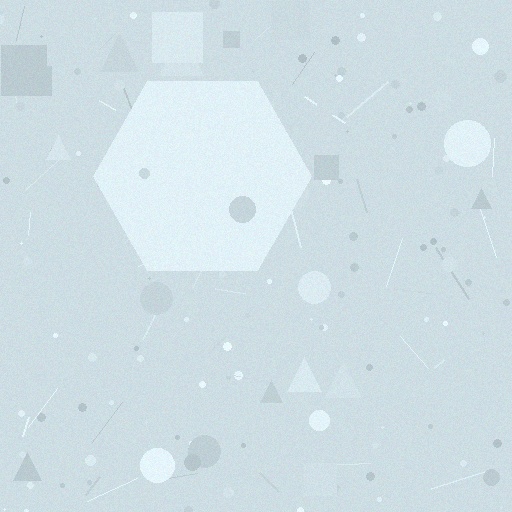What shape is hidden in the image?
A hexagon is hidden in the image.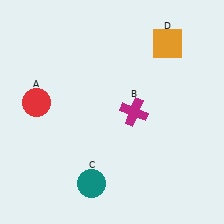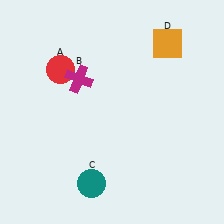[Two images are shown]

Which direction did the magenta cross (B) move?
The magenta cross (B) moved left.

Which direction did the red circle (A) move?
The red circle (A) moved up.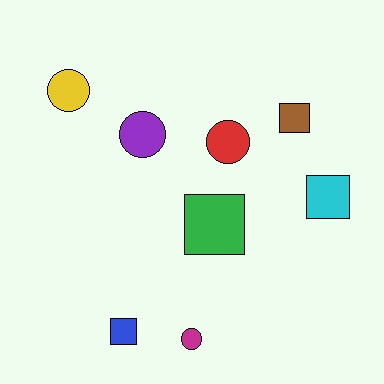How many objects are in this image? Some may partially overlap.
There are 8 objects.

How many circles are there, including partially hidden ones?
There are 4 circles.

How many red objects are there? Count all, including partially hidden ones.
There is 1 red object.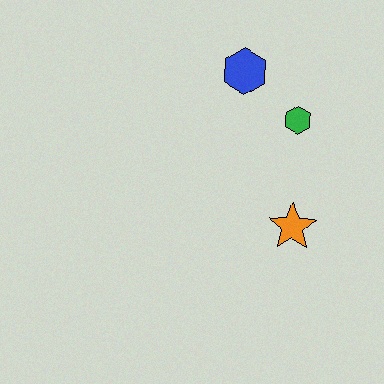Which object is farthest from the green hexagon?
The orange star is farthest from the green hexagon.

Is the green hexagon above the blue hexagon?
No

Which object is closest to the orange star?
The green hexagon is closest to the orange star.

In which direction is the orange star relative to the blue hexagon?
The orange star is below the blue hexagon.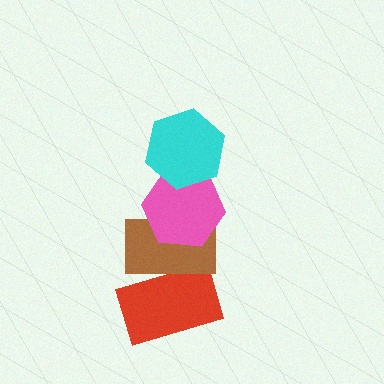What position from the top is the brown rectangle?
The brown rectangle is 3rd from the top.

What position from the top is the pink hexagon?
The pink hexagon is 2nd from the top.